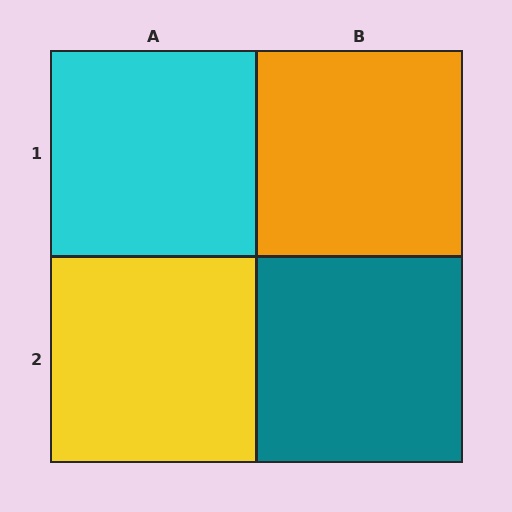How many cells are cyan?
1 cell is cyan.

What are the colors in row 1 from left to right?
Cyan, orange.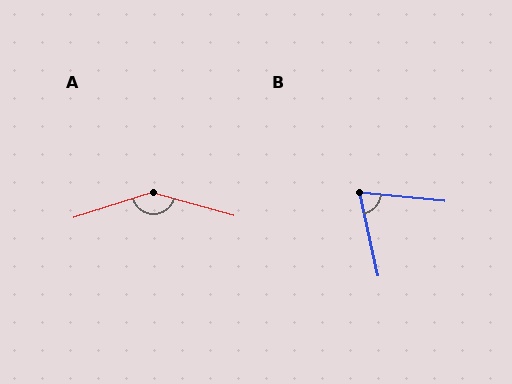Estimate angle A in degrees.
Approximately 147 degrees.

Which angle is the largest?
A, at approximately 147 degrees.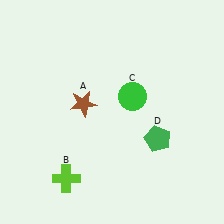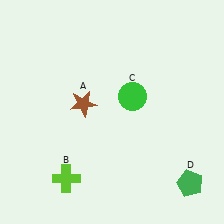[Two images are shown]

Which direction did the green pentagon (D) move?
The green pentagon (D) moved down.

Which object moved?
The green pentagon (D) moved down.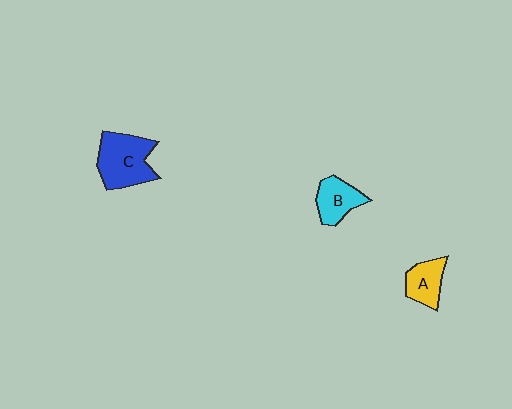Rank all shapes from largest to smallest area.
From largest to smallest: C (blue), B (cyan), A (yellow).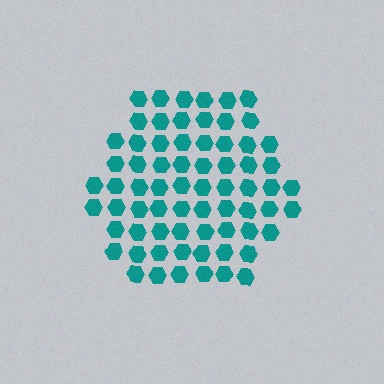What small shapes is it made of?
It is made of small hexagons.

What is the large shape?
The large shape is a hexagon.